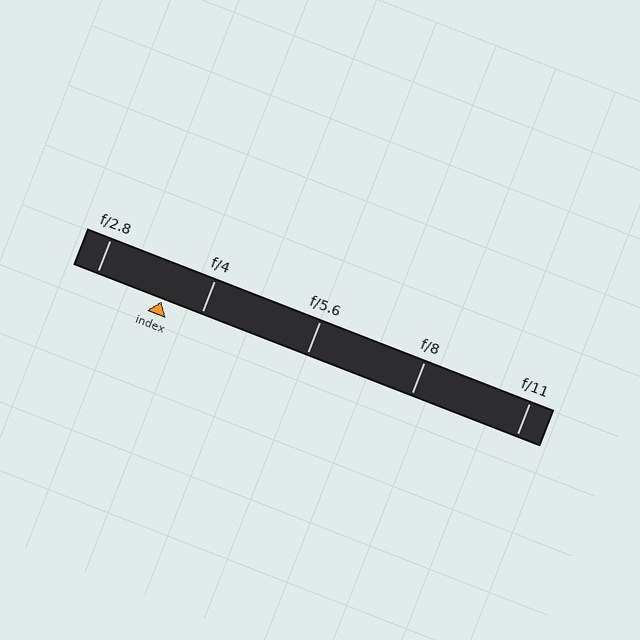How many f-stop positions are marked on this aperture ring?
There are 5 f-stop positions marked.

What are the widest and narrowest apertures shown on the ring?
The widest aperture shown is f/2.8 and the narrowest is f/11.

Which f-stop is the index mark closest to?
The index mark is closest to f/4.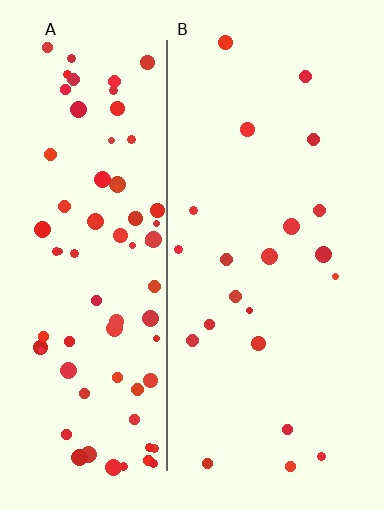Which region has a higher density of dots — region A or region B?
A (the left).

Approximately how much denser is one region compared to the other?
Approximately 3.6× — region A over region B.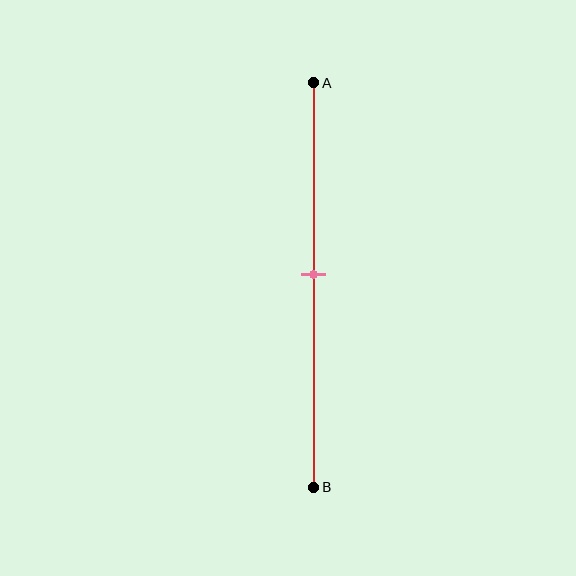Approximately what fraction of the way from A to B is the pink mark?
The pink mark is approximately 45% of the way from A to B.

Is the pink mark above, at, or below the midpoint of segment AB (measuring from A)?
The pink mark is approximately at the midpoint of segment AB.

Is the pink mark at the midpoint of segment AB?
Yes, the mark is approximately at the midpoint.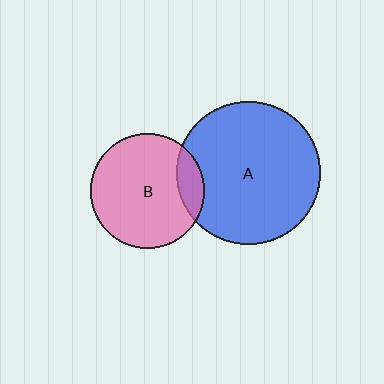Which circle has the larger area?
Circle A (blue).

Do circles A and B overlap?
Yes.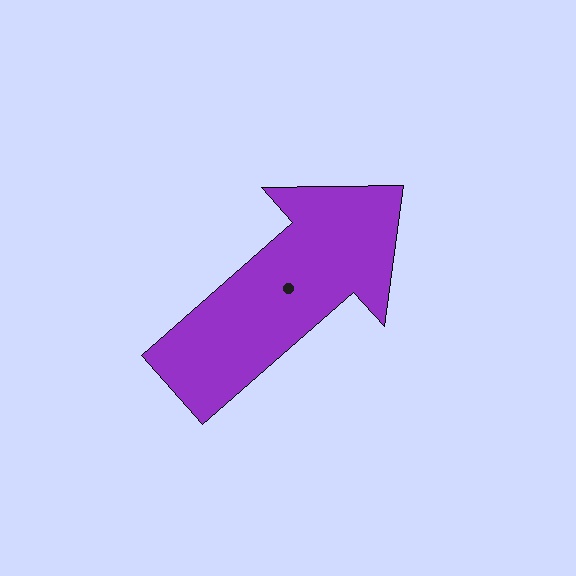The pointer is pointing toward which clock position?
Roughly 2 o'clock.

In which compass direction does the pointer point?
Northeast.